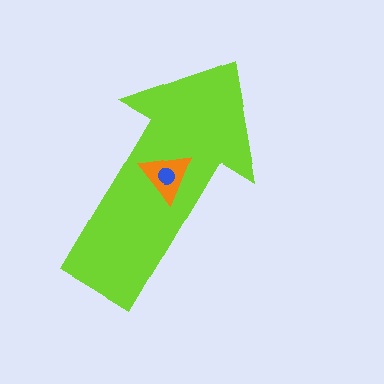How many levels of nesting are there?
3.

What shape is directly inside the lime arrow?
The orange triangle.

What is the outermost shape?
The lime arrow.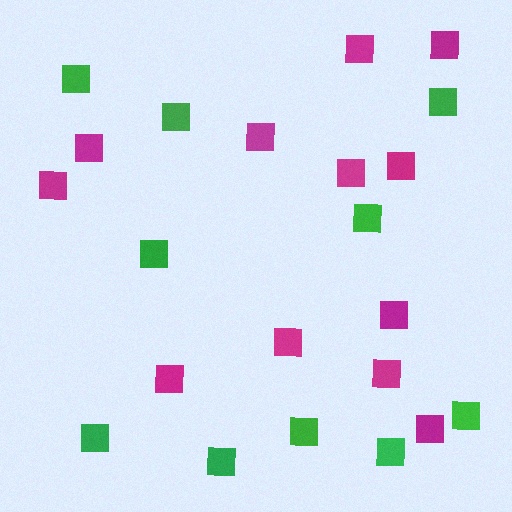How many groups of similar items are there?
There are 2 groups: one group of magenta squares (12) and one group of green squares (10).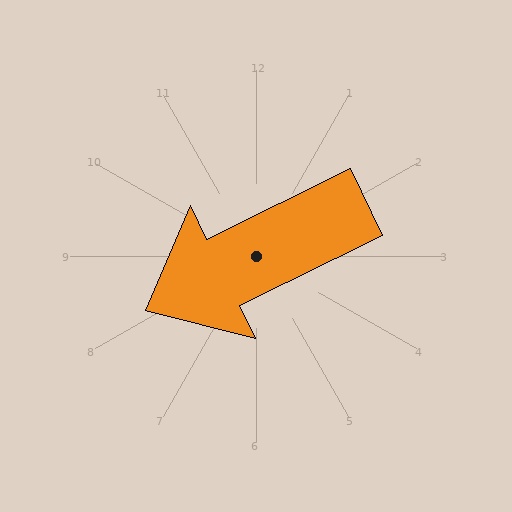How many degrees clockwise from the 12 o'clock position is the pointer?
Approximately 244 degrees.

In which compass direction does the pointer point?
Southwest.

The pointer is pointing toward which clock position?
Roughly 8 o'clock.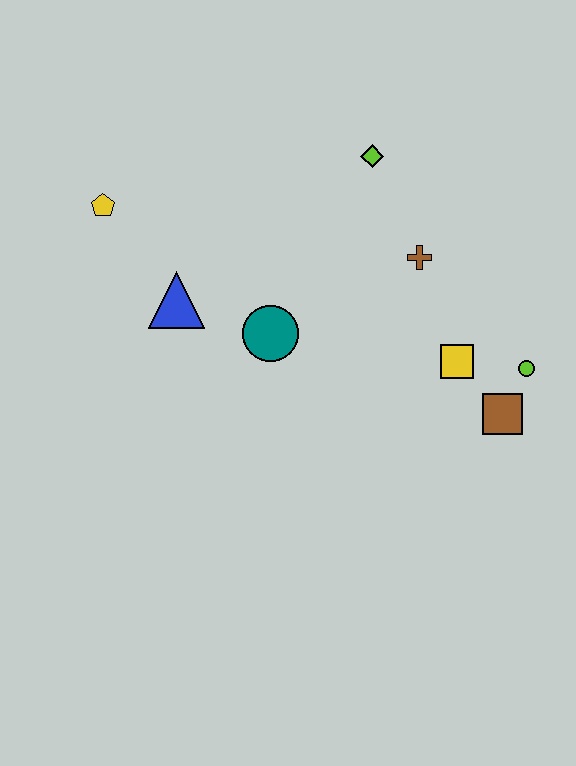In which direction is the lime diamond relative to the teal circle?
The lime diamond is above the teal circle.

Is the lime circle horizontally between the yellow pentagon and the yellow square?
No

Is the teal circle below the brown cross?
Yes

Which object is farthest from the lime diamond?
The brown square is farthest from the lime diamond.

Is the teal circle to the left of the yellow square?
Yes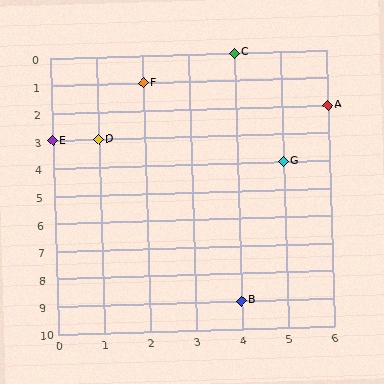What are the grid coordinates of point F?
Point F is at grid coordinates (2, 1).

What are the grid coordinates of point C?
Point C is at grid coordinates (4, 0).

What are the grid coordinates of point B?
Point B is at grid coordinates (4, 9).